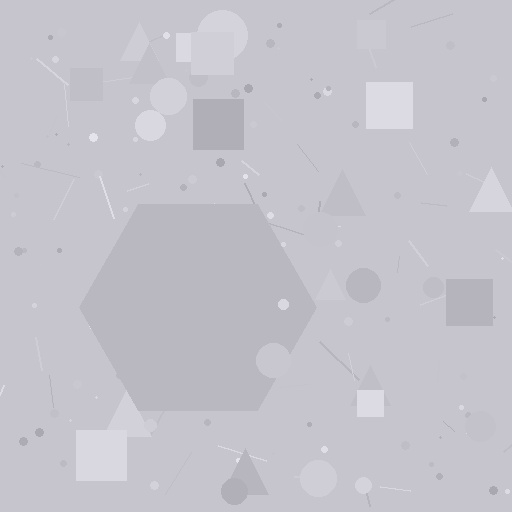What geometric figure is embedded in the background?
A hexagon is embedded in the background.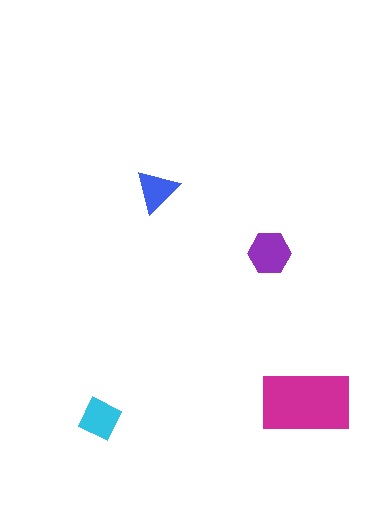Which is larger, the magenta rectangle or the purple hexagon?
The magenta rectangle.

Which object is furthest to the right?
The magenta rectangle is rightmost.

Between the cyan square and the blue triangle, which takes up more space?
The cyan square.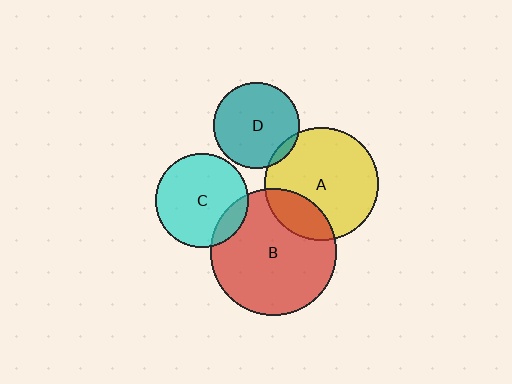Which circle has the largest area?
Circle B (red).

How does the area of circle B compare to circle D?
Approximately 2.2 times.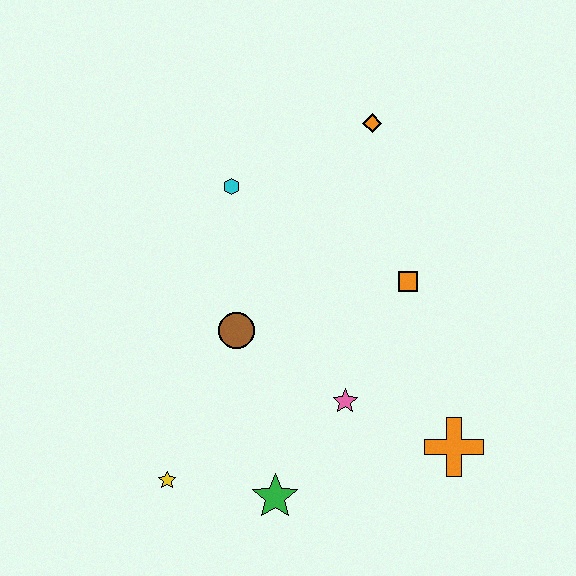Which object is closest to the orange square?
The pink star is closest to the orange square.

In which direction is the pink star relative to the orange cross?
The pink star is to the left of the orange cross.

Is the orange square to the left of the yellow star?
No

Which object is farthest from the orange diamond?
The yellow star is farthest from the orange diamond.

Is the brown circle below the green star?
No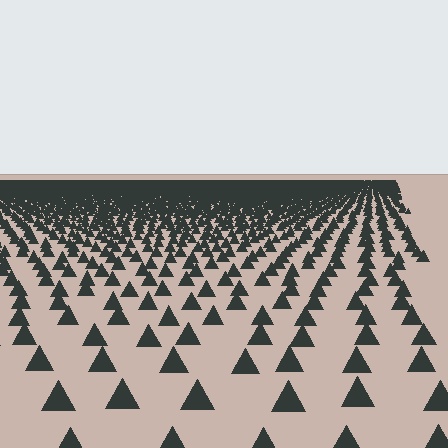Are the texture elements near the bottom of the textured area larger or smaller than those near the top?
Larger. Near the bottom, elements are closer to the viewer and appear at a bigger on-screen size.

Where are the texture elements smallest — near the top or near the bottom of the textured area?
Near the top.